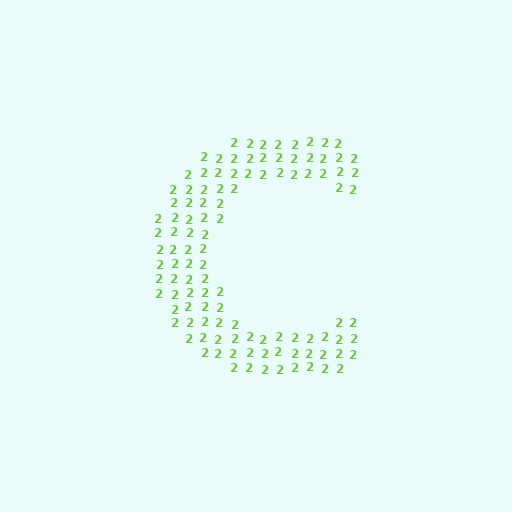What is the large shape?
The large shape is the letter C.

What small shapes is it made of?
It is made of small digit 2's.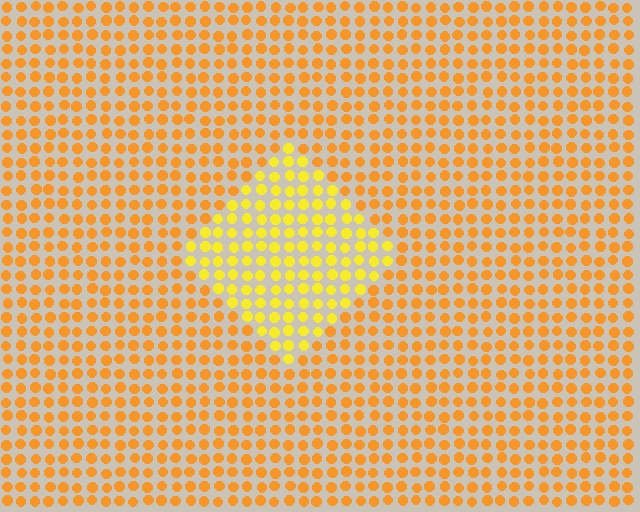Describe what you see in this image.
The image is filled with small orange elements in a uniform arrangement. A diamond-shaped region is visible where the elements are tinted to a slightly different hue, forming a subtle color boundary.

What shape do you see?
I see a diamond.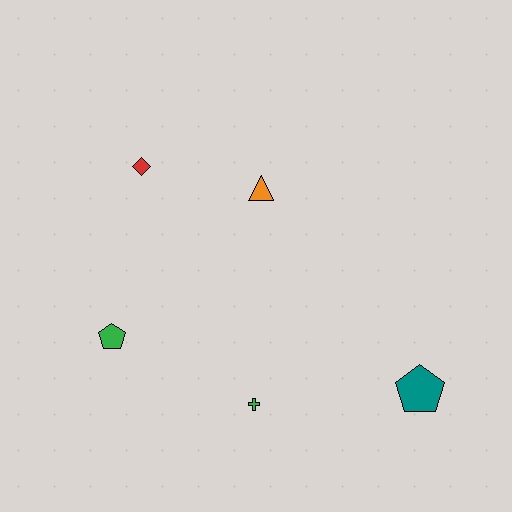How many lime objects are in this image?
There are no lime objects.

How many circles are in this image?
There are no circles.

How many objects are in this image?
There are 5 objects.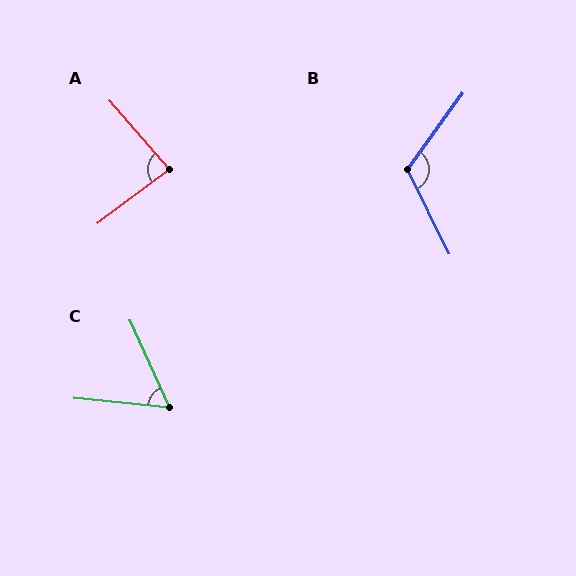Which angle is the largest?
B, at approximately 118 degrees.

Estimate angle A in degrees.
Approximately 86 degrees.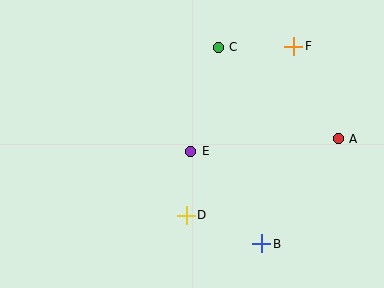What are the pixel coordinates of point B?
Point B is at (262, 244).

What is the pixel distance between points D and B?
The distance between D and B is 81 pixels.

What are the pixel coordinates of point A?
Point A is at (338, 139).